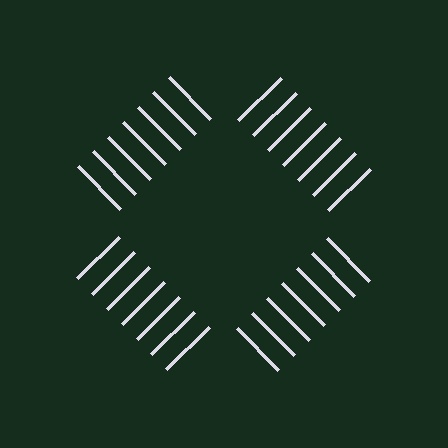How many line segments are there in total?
28 — 7 along each of the 4 edges.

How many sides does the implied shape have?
4 sides — the line-ends trace a square.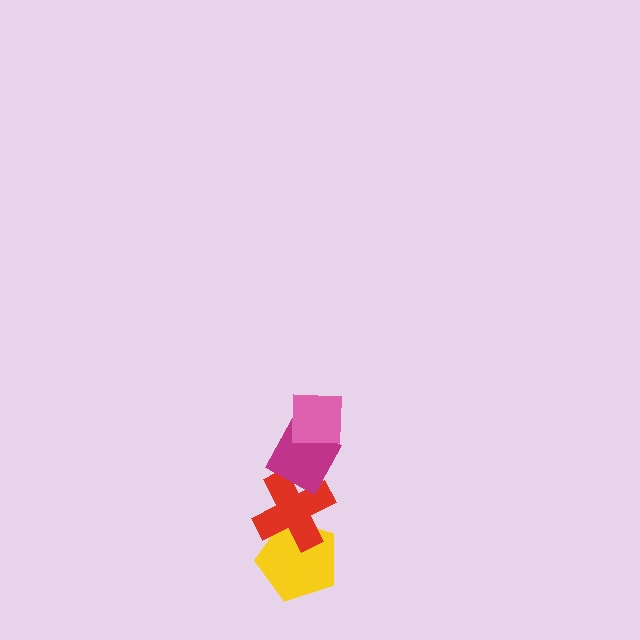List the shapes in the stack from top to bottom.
From top to bottom: the pink square, the magenta diamond, the red cross, the yellow pentagon.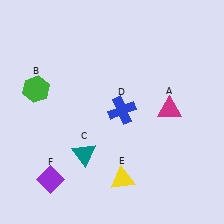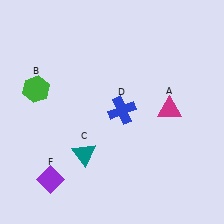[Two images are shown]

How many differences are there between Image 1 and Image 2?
There is 1 difference between the two images.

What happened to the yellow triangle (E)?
The yellow triangle (E) was removed in Image 2. It was in the bottom-right area of Image 1.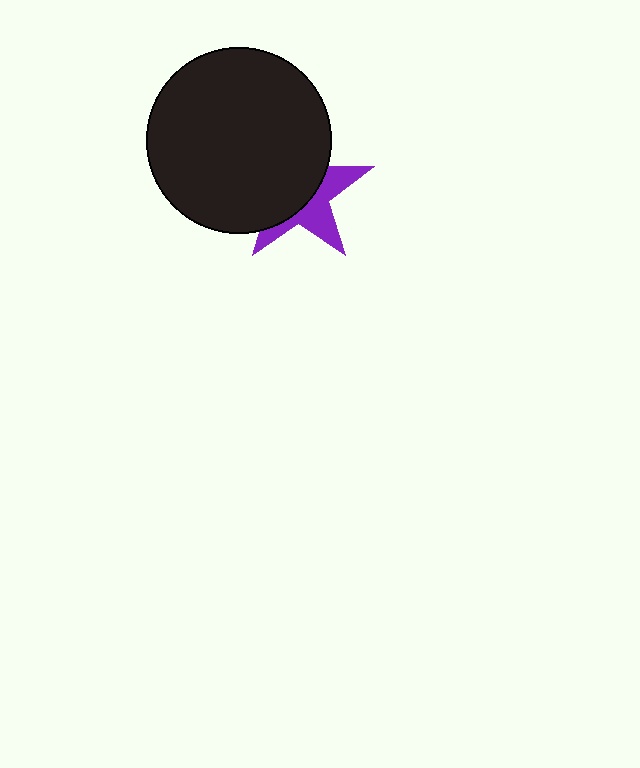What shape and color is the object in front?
The object in front is a black circle.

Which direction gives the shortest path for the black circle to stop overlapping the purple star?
Moving toward the upper-left gives the shortest separation.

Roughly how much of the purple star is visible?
A small part of it is visible (roughly 40%).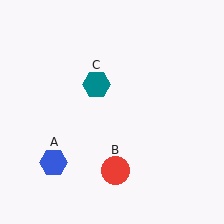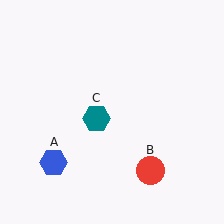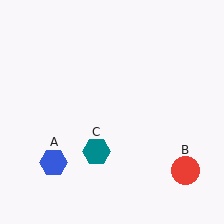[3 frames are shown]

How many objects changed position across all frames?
2 objects changed position: red circle (object B), teal hexagon (object C).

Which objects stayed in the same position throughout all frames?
Blue hexagon (object A) remained stationary.